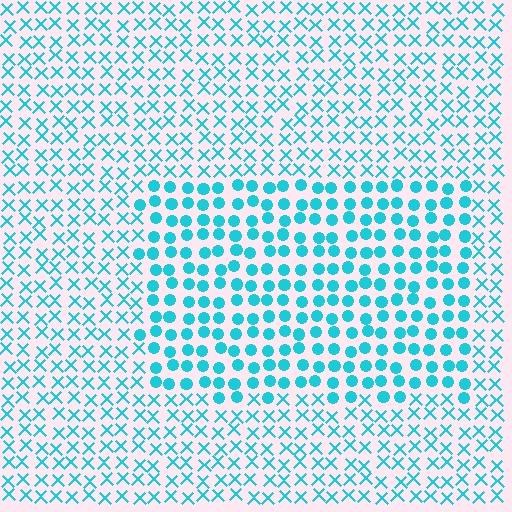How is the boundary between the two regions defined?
The boundary is defined by a change in element shape: circles inside vs. X marks outside. All elements share the same color and spacing.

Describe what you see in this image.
The image is filled with small cyan elements arranged in a uniform grid. A rectangle-shaped region contains circles, while the surrounding area contains X marks. The boundary is defined purely by the change in element shape.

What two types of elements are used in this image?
The image uses circles inside the rectangle region and X marks outside it.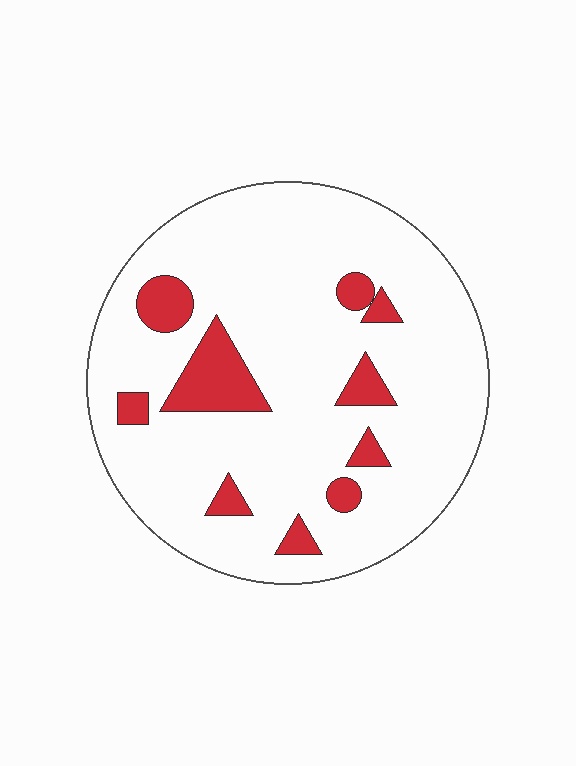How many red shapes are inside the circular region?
10.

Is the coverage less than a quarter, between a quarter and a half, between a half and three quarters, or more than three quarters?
Less than a quarter.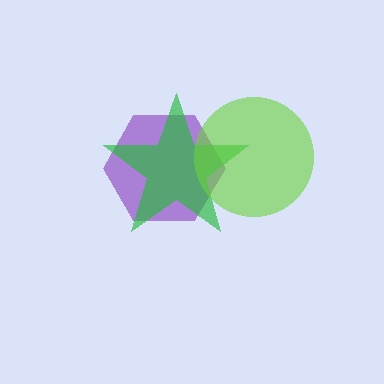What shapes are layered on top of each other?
The layered shapes are: a purple hexagon, a green star, a lime circle.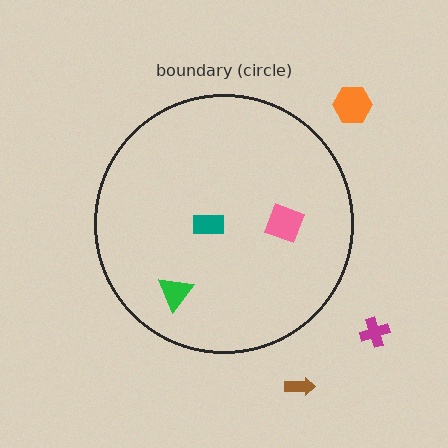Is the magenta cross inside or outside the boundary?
Outside.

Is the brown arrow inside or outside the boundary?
Outside.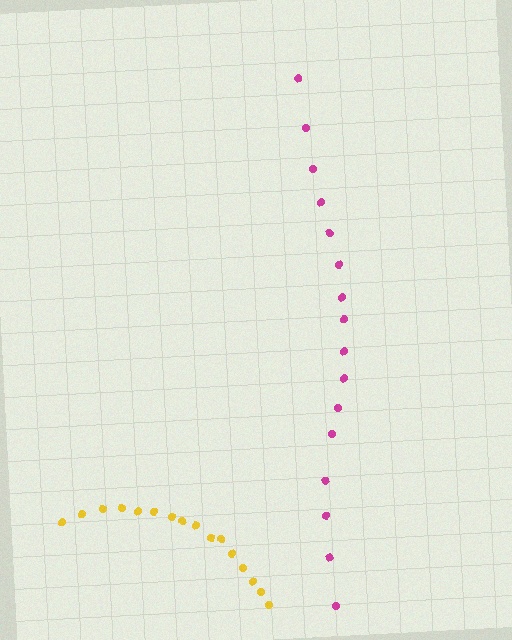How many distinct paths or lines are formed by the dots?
There are 2 distinct paths.